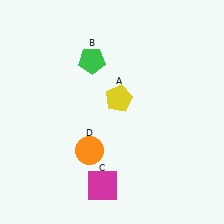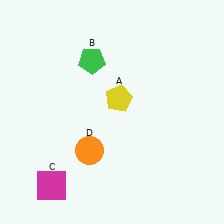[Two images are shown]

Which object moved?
The magenta square (C) moved left.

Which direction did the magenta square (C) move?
The magenta square (C) moved left.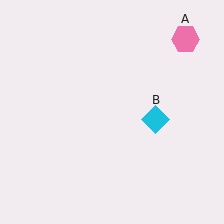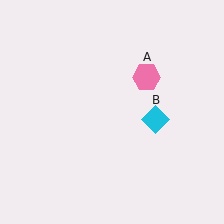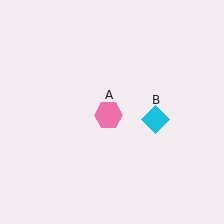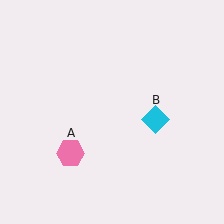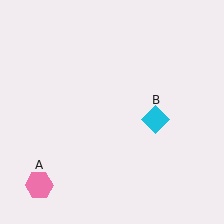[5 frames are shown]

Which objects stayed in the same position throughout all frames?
Cyan diamond (object B) remained stationary.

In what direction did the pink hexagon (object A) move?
The pink hexagon (object A) moved down and to the left.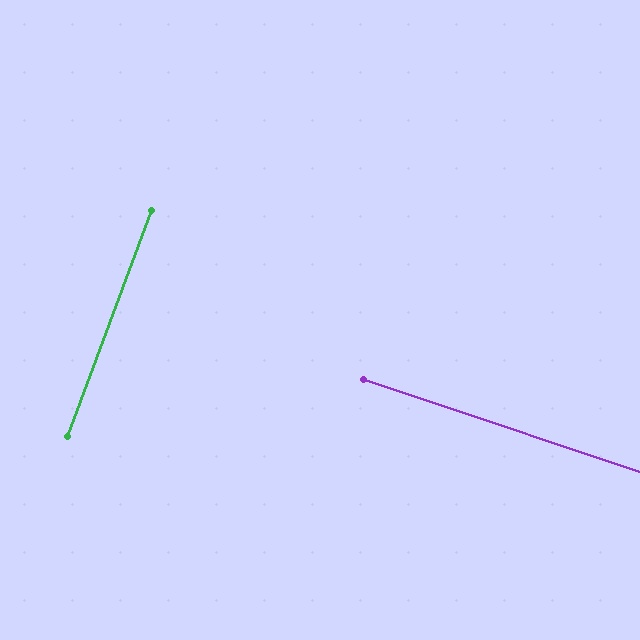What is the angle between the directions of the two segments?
Approximately 88 degrees.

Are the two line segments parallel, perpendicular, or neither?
Perpendicular — they meet at approximately 88°.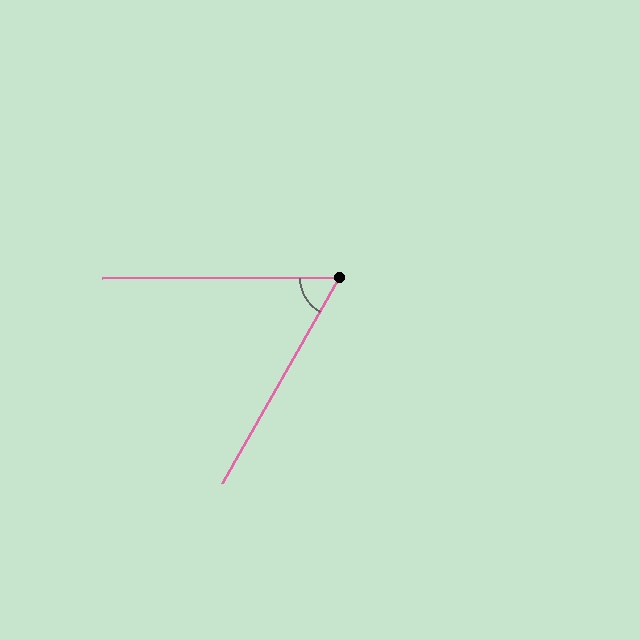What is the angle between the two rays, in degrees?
Approximately 60 degrees.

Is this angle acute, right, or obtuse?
It is acute.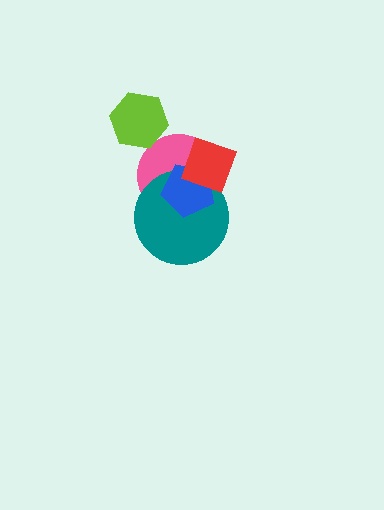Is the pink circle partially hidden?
Yes, it is partially covered by another shape.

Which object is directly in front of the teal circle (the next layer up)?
The blue pentagon is directly in front of the teal circle.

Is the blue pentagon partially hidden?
Yes, it is partially covered by another shape.